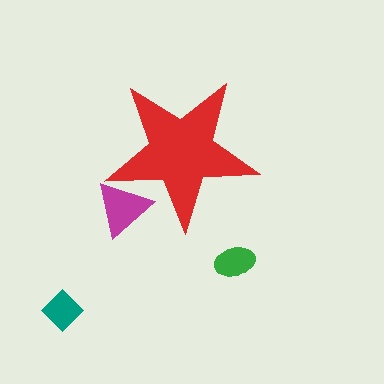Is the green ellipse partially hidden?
No, the green ellipse is fully visible.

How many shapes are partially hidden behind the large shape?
1 shape is partially hidden.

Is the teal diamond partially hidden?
No, the teal diamond is fully visible.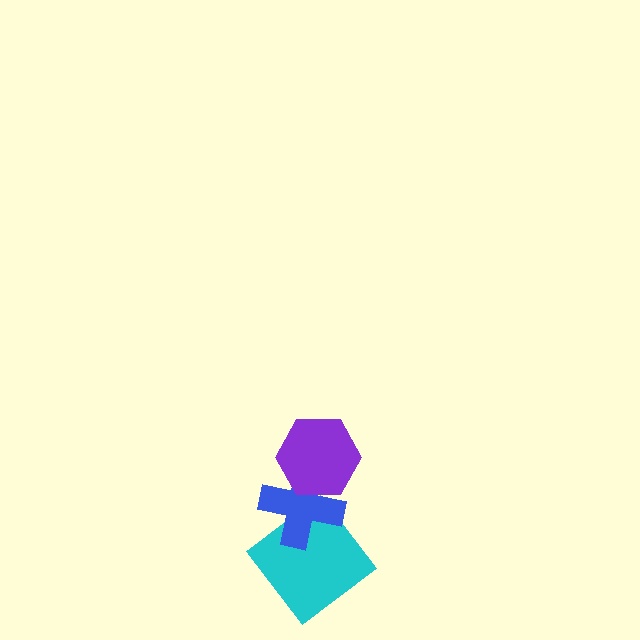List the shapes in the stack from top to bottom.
From top to bottom: the purple hexagon, the blue cross, the cyan diamond.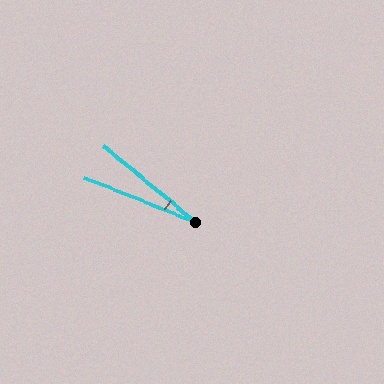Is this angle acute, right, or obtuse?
It is acute.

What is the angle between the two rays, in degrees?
Approximately 18 degrees.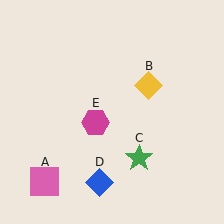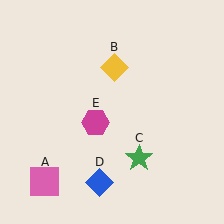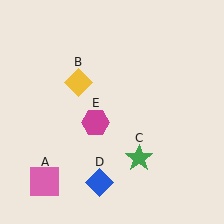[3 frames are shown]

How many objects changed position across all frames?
1 object changed position: yellow diamond (object B).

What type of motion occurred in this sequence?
The yellow diamond (object B) rotated counterclockwise around the center of the scene.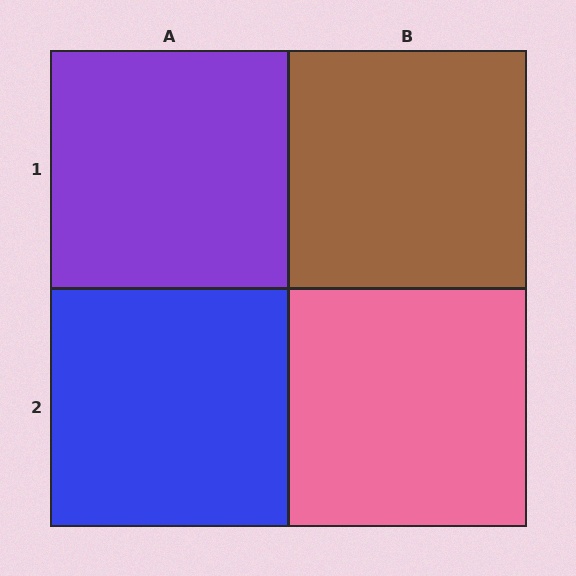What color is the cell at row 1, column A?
Purple.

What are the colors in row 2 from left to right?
Blue, pink.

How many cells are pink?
1 cell is pink.